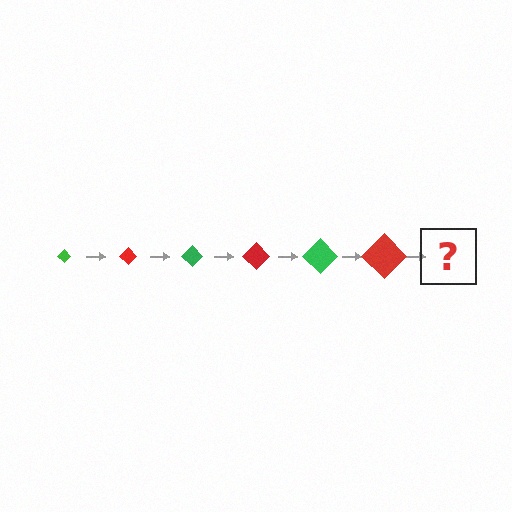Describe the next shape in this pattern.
It should be a green diamond, larger than the previous one.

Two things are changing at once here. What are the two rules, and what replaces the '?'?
The two rules are that the diamond grows larger each step and the color cycles through green and red. The '?' should be a green diamond, larger than the previous one.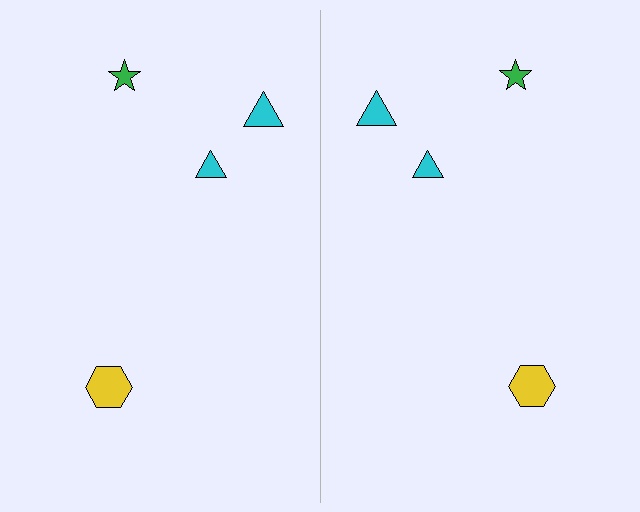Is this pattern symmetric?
Yes, this pattern has bilateral (reflection) symmetry.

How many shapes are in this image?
There are 8 shapes in this image.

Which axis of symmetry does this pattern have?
The pattern has a vertical axis of symmetry running through the center of the image.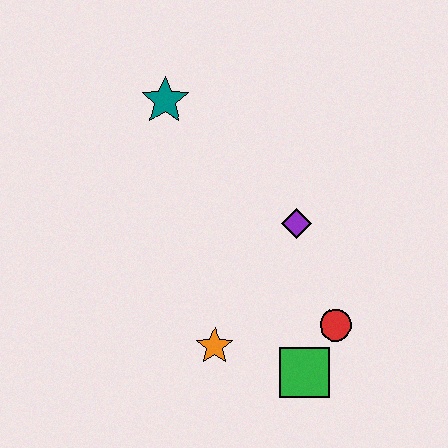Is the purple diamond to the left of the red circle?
Yes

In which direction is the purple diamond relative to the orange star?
The purple diamond is above the orange star.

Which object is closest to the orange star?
The green square is closest to the orange star.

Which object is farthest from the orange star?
The teal star is farthest from the orange star.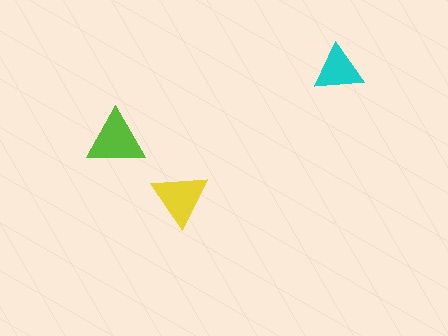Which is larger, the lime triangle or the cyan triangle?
The lime one.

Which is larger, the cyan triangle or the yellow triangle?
The yellow one.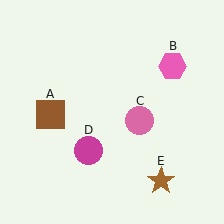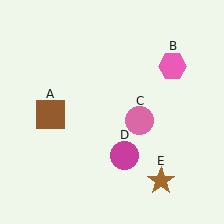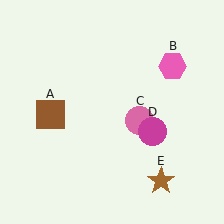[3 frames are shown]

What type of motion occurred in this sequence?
The magenta circle (object D) rotated counterclockwise around the center of the scene.